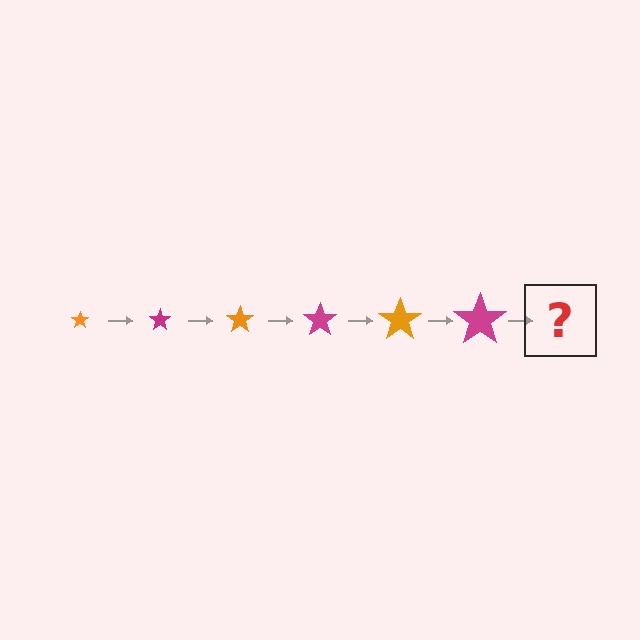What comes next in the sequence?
The next element should be an orange star, larger than the previous one.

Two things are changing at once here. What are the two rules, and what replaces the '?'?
The two rules are that the star grows larger each step and the color cycles through orange and magenta. The '?' should be an orange star, larger than the previous one.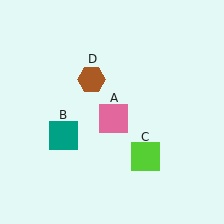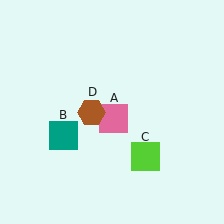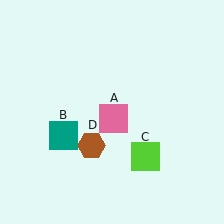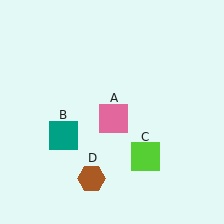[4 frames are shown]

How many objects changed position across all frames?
1 object changed position: brown hexagon (object D).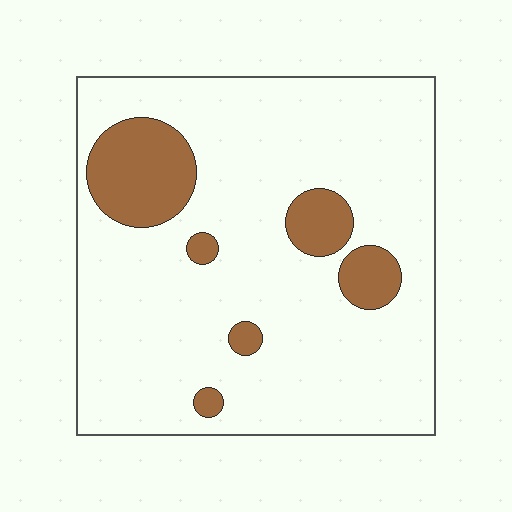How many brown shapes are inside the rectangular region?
6.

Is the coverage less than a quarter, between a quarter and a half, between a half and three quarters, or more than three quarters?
Less than a quarter.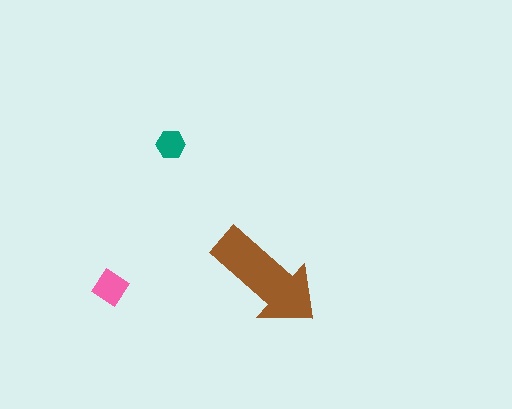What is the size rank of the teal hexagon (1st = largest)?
3rd.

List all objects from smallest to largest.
The teal hexagon, the pink diamond, the brown arrow.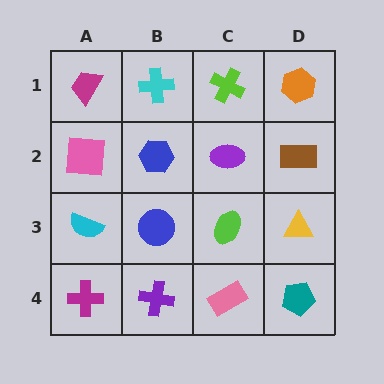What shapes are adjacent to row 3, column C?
A purple ellipse (row 2, column C), a pink rectangle (row 4, column C), a blue circle (row 3, column B), a yellow triangle (row 3, column D).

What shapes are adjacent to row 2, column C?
A lime cross (row 1, column C), a lime ellipse (row 3, column C), a blue hexagon (row 2, column B), a brown rectangle (row 2, column D).